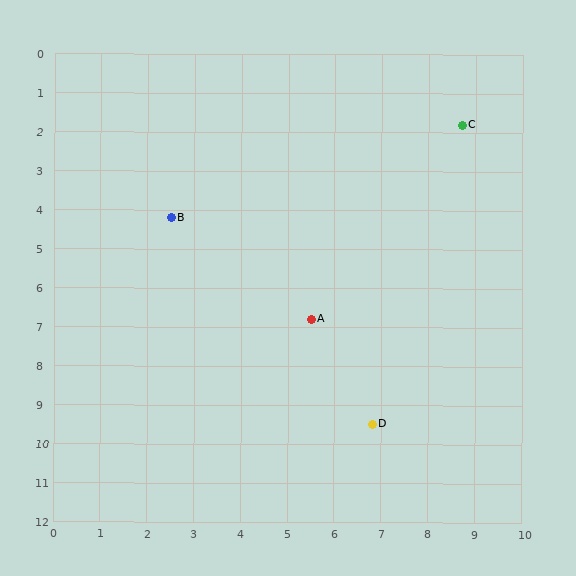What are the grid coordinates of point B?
Point B is at approximately (2.5, 4.2).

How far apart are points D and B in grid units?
Points D and B are about 6.8 grid units apart.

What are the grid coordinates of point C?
Point C is at approximately (8.7, 1.8).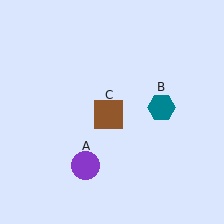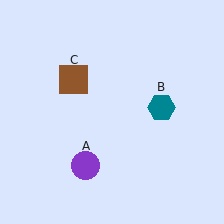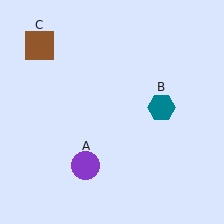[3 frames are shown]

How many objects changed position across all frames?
1 object changed position: brown square (object C).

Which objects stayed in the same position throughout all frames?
Purple circle (object A) and teal hexagon (object B) remained stationary.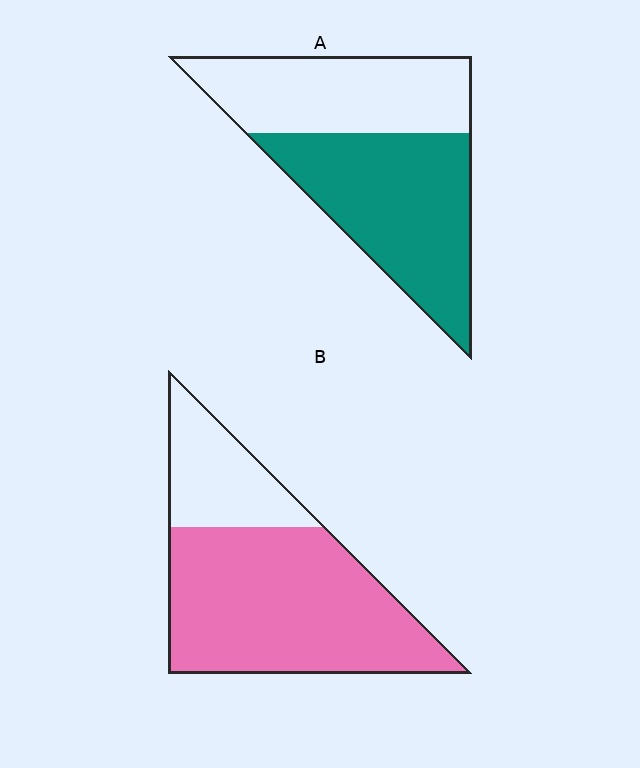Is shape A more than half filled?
Yes.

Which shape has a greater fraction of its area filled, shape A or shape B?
Shape B.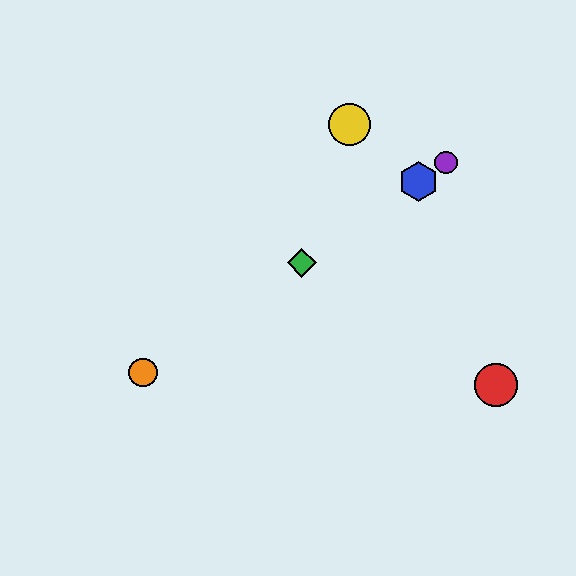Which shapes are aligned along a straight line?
The blue hexagon, the green diamond, the purple circle, the orange circle are aligned along a straight line.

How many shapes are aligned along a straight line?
4 shapes (the blue hexagon, the green diamond, the purple circle, the orange circle) are aligned along a straight line.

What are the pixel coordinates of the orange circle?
The orange circle is at (143, 372).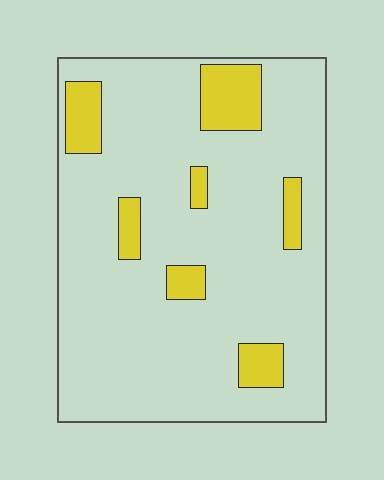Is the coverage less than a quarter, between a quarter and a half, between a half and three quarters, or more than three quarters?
Less than a quarter.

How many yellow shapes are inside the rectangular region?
7.